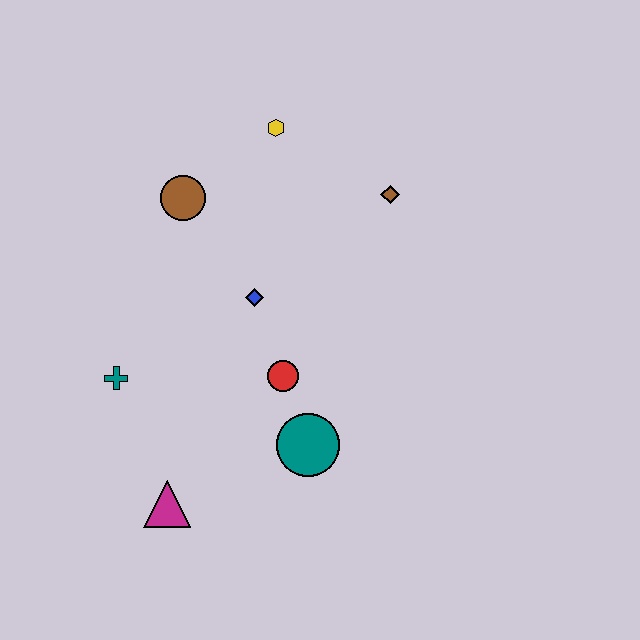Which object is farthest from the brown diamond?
The magenta triangle is farthest from the brown diamond.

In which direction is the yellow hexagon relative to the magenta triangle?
The yellow hexagon is above the magenta triangle.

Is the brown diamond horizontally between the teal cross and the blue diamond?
No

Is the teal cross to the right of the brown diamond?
No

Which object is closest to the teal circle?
The red circle is closest to the teal circle.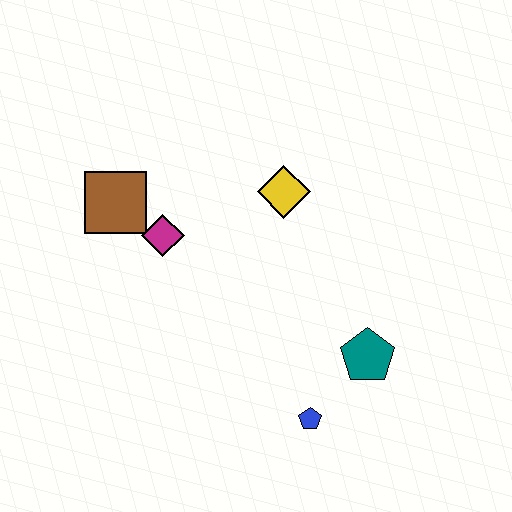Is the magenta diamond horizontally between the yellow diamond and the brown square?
Yes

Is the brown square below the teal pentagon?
No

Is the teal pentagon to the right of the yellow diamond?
Yes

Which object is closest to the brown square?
The magenta diamond is closest to the brown square.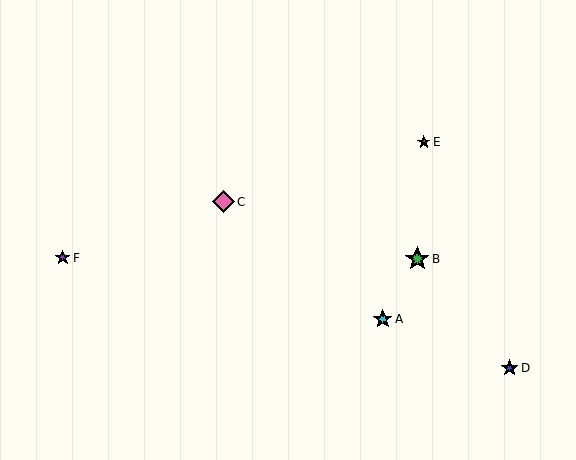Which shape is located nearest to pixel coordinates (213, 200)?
The pink diamond (labeled C) at (223, 202) is nearest to that location.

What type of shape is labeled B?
Shape B is a green star.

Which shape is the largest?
The green star (labeled B) is the largest.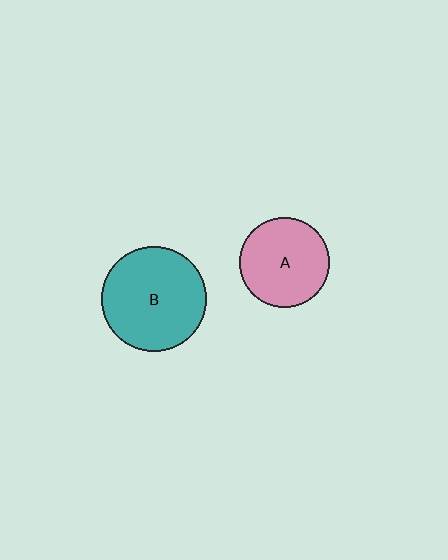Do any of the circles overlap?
No, none of the circles overlap.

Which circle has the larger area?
Circle B (teal).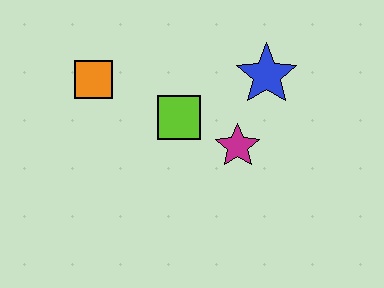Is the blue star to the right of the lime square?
Yes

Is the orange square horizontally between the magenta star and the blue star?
No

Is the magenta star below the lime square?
Yes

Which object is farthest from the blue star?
The orange square is farthest from the blue star.